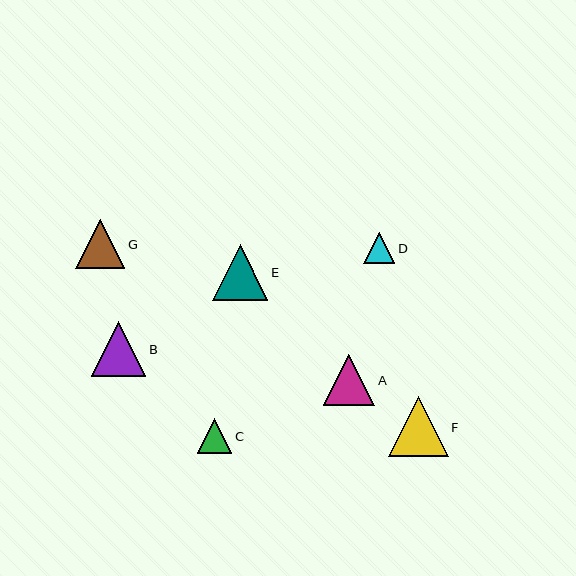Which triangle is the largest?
Triangle F is the largest with a size of approximately 59 pixels.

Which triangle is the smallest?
Triangle D is the smallest with a size of approximately 32 pixels.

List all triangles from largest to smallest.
From largest to smallest: F, E, B, A, G, C, D.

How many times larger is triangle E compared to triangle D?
Triangle E is approximately 1.8 times the size of triangle D.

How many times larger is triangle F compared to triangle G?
Triangle F is approximately 1.2 times the size of triangle G.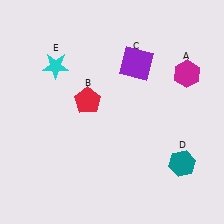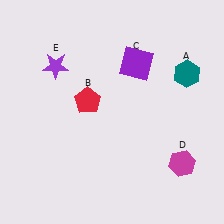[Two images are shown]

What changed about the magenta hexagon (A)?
In Image 1, A is magenta. In Image 2, it changed to teal.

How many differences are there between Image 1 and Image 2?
There are 3 differences between the two images.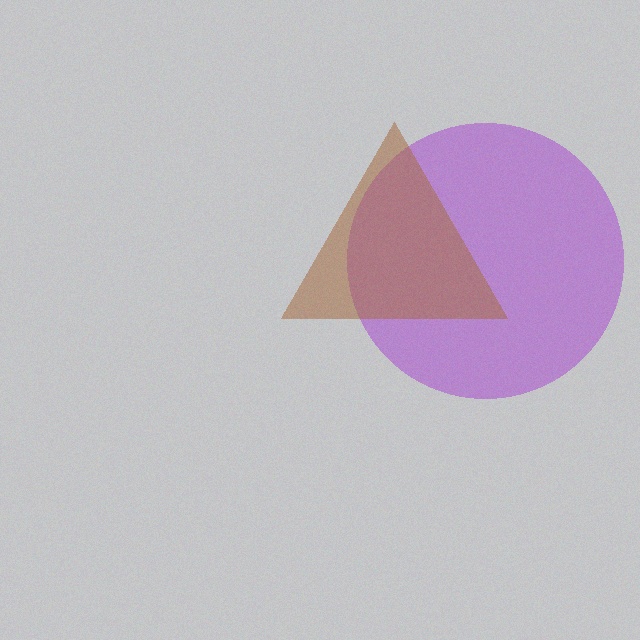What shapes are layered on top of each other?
The layered shapes are: a purple circle, a brown triangle.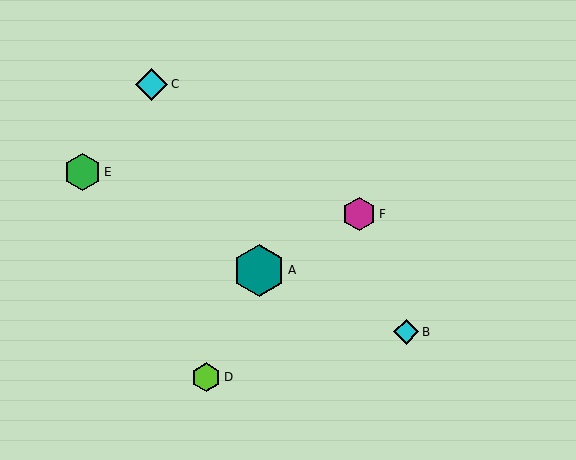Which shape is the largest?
The teal hexagon (labeled A) is the largest.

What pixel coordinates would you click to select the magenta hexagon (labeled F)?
Click at (359, 214) to select the magenta hexagon F.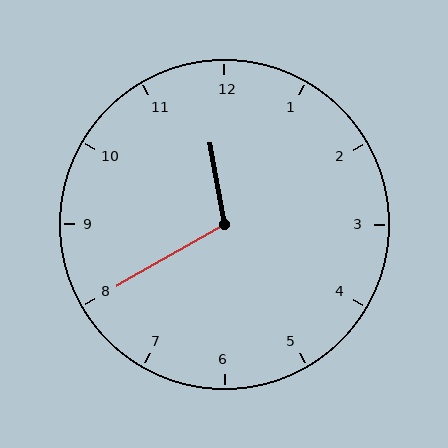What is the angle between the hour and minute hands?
Approximately 110 degrees.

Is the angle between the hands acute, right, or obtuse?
It is obtuse.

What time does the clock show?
11:40.